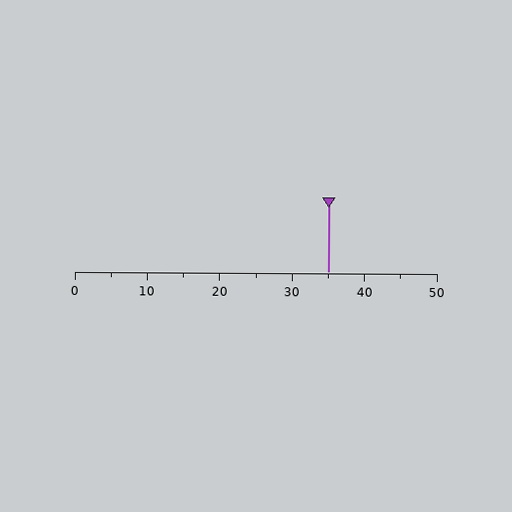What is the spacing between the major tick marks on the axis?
The major ticks are spaced 10 apart.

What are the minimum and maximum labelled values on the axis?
The axis runs from 0 to 50.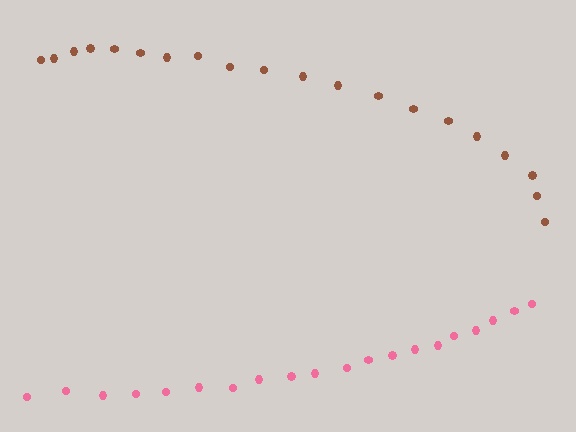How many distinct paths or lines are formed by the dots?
There are 2 distinct paths.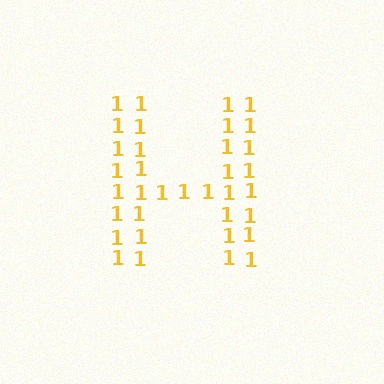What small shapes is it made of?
It is made of small digit 1's.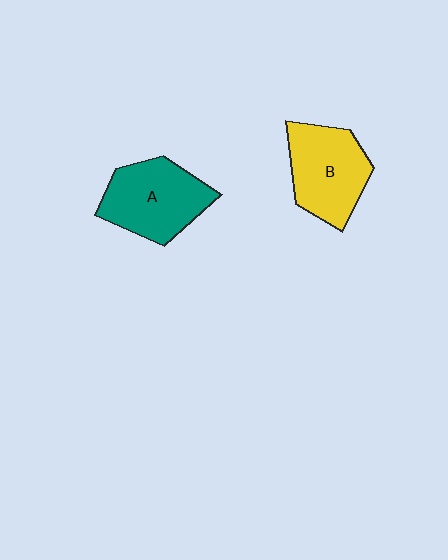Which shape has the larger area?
Shape A (teal).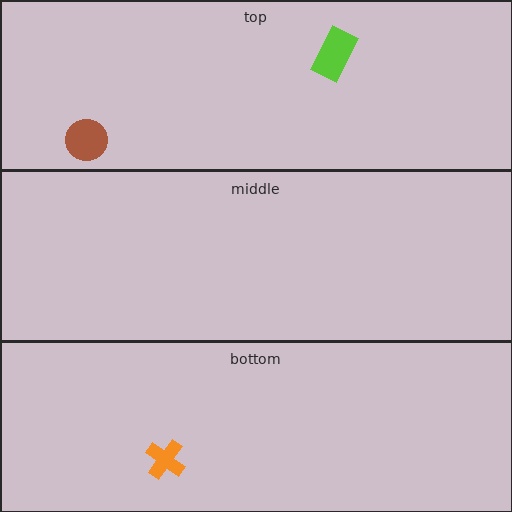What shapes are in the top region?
The lime rectangle, the brown circle.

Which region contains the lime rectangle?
The top region.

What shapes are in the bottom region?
The orange cross.